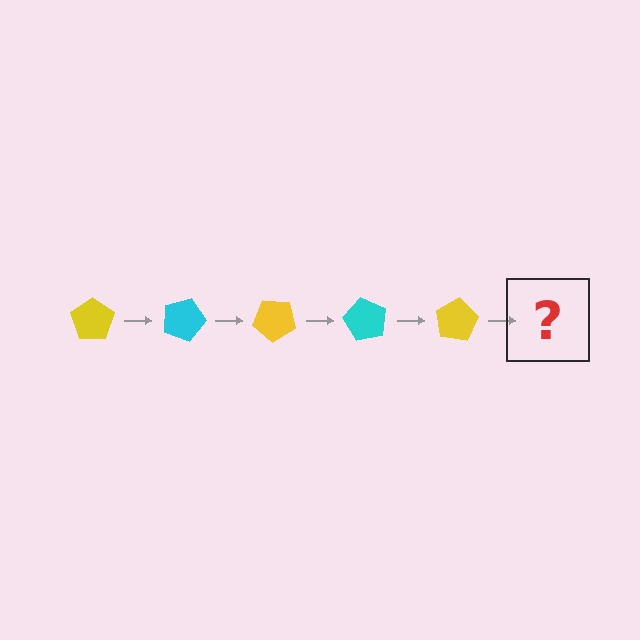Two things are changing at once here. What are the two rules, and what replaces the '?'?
The two rules are that it rotates 20 degrees each step and the color cycles through yellow and cyan. The '?' should be a cyan pentagon, rotated 100 degrees from the start.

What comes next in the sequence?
The next element should be a cyan pentagon, rotated 100 degrees from the start.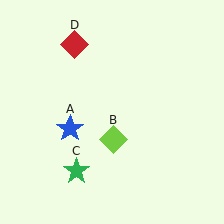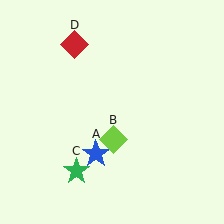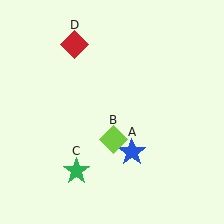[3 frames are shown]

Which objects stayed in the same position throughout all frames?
Lime diamond (object B) and green star (object C) and red diamond (object D) remained stationary.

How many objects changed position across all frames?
1 object changed position: blue star (object A).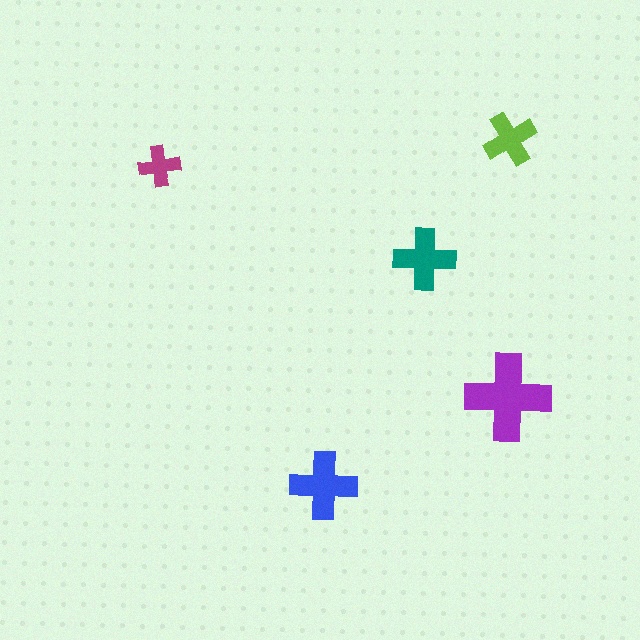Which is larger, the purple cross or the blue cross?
The purple one.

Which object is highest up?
The lime cross is topmost.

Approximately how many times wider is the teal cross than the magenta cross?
About 1.5 times wider.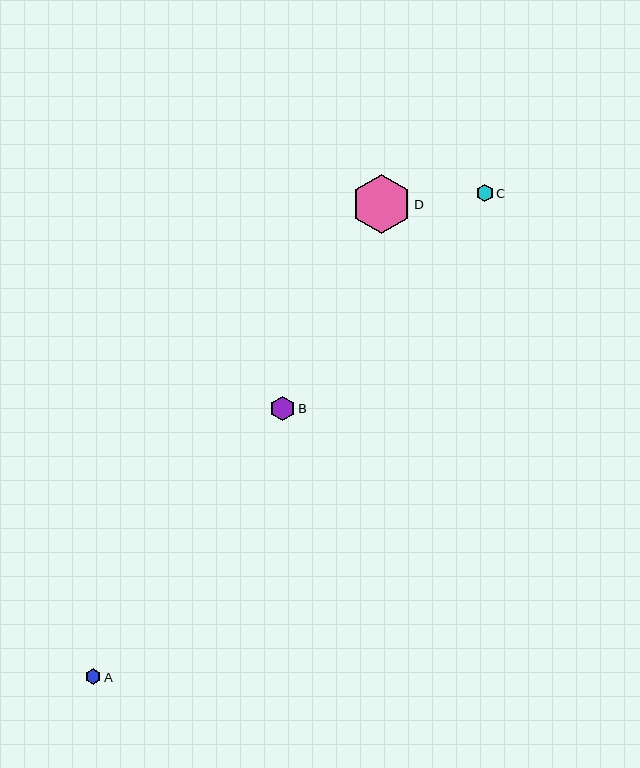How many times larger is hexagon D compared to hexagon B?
Hexagon D is approximately 2.4 times the size of hexagon B.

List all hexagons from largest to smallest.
From largest to smallest: D, B, C, A.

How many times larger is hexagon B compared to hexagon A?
Hexagon B is approximately 1.5 times the size of hexagon A.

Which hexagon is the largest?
Hexagon D is the largest with a size of approximately 59 pixels.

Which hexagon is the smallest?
Hexagon A is the smallest with a size of approximately 16 pixels.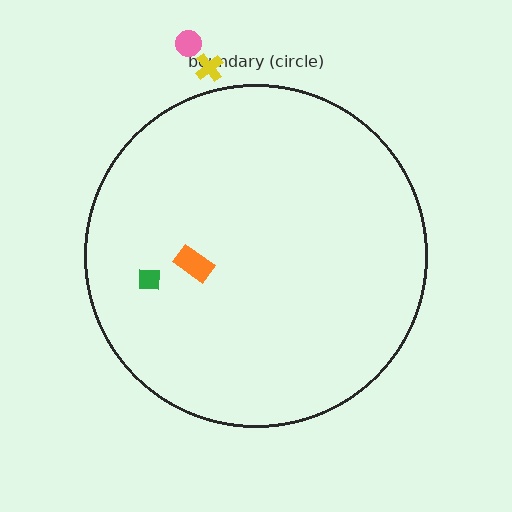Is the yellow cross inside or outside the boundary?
Outside.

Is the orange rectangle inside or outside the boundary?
Inside.